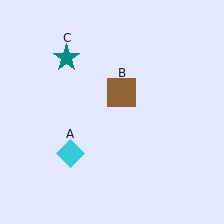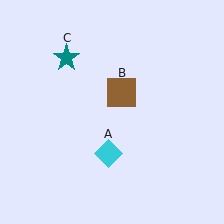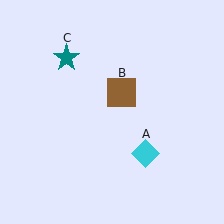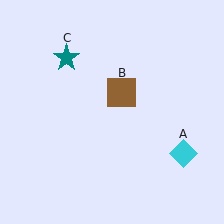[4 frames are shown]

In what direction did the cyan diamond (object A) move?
The cyan diamond (object A) moved right.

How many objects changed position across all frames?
1 object changed position: cyan diamond (object A).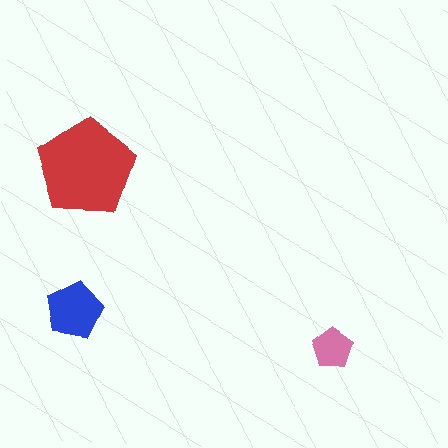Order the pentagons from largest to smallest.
the red one, the blue one, the pink one.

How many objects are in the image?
There are 3 objects in the image.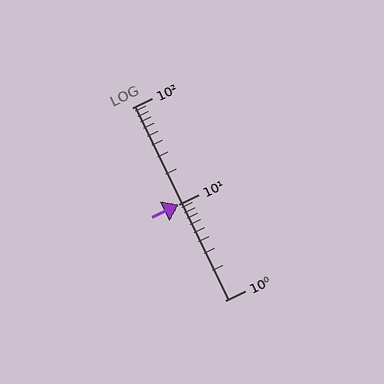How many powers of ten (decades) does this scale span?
The scale spans 2 decades, from 1 to 100.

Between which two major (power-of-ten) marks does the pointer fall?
The pointer is between 10 and 100.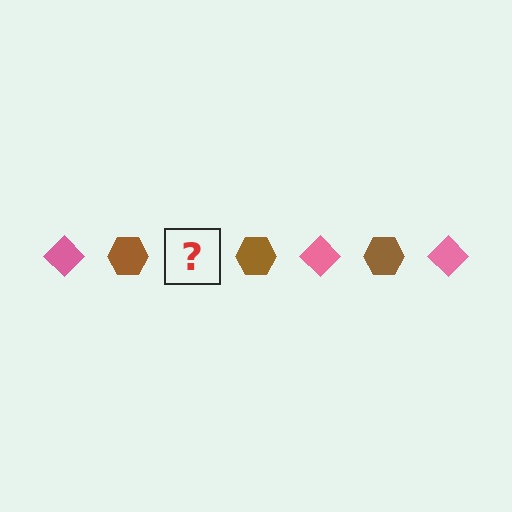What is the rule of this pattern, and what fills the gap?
The rule is that the pattern alternates between pink diamond and brown hexagon. The gap should be filled with a pink diamond.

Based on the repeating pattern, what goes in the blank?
The blank should be a pink diamond.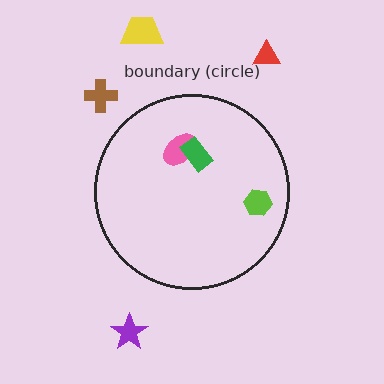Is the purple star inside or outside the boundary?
Outside.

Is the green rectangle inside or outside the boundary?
Inside.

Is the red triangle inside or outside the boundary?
Outside.